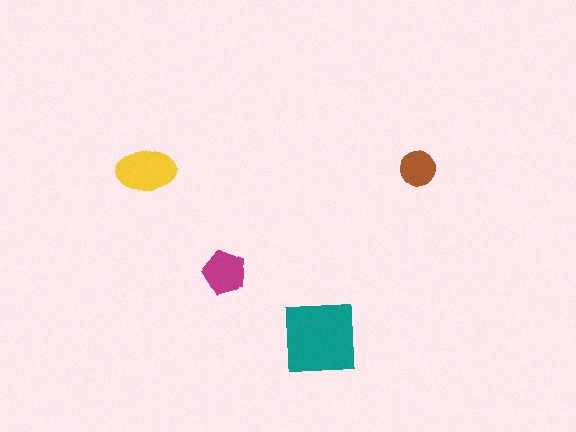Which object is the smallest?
The brown circle.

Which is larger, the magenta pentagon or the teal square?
The teal square.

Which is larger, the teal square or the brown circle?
The teal square.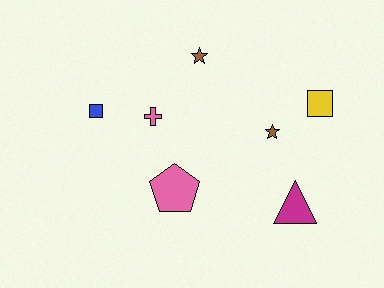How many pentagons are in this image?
There is 1 pentagon.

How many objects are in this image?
There are 7 objects.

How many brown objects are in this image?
There are 2 brown objects.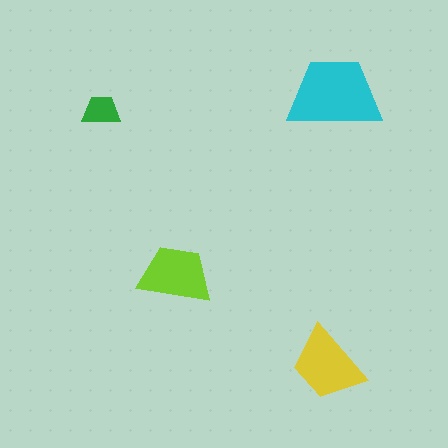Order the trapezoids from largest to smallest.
the cyan one, the yellow one, the lime one, the green one.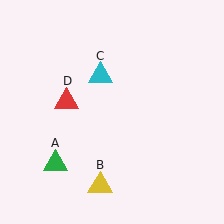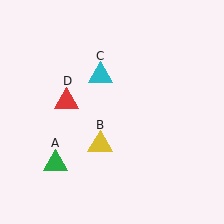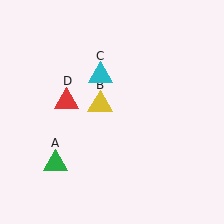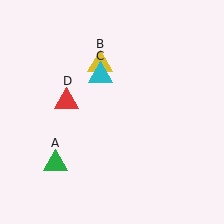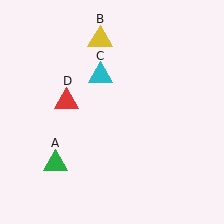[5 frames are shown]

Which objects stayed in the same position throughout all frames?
Green triangle (object A) and cyan triangle (object C) and red triangle (object D) remained stationary.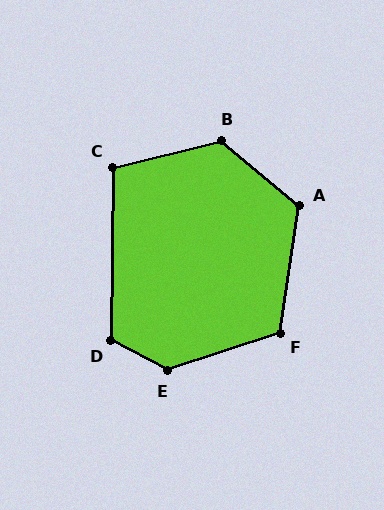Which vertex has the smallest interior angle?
C, at approximately 104 degrees.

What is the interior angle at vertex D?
Approximately 117 degrees (obtuse).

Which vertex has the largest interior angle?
E, at approximately 134 degrees.